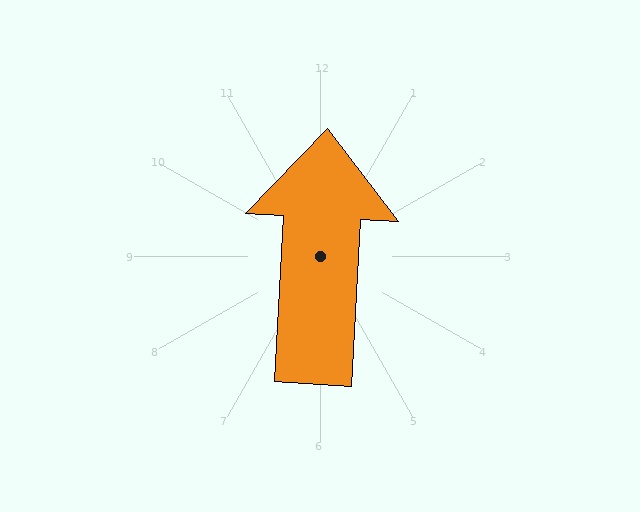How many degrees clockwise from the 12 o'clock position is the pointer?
Approximately 3 degrees.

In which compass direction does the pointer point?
North.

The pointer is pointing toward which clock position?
Roughly 12 o'clock.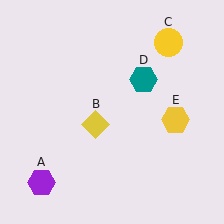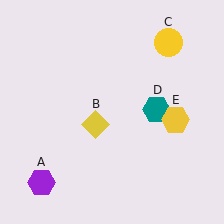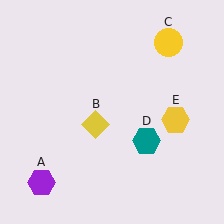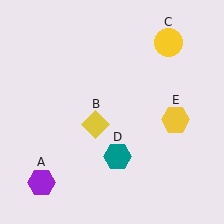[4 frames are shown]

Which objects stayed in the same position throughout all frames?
Purple hexagon (object A) and yellow diamond (object B) and yellow circle (object C) and yellow hexagon (object E) remained stationary.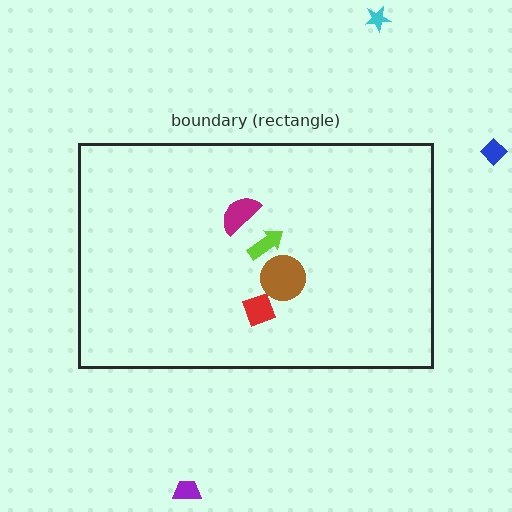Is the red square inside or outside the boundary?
Inside.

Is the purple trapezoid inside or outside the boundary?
Outside.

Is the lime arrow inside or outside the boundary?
Inside.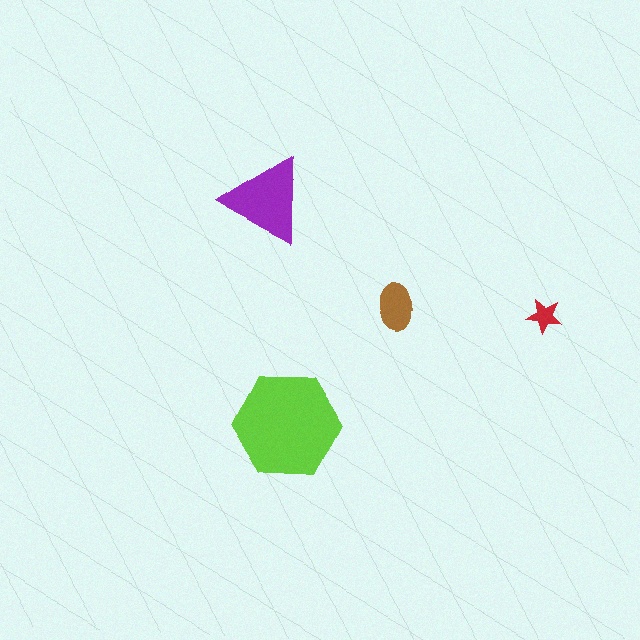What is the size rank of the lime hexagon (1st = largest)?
1st.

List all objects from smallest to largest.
The red star, the brown ellipse, the purple triangle, the lime hexagon.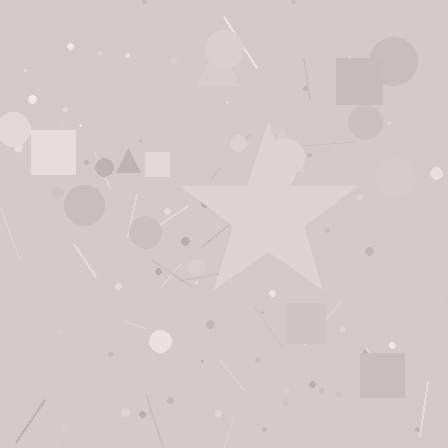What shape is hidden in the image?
A star is hidden in the image.